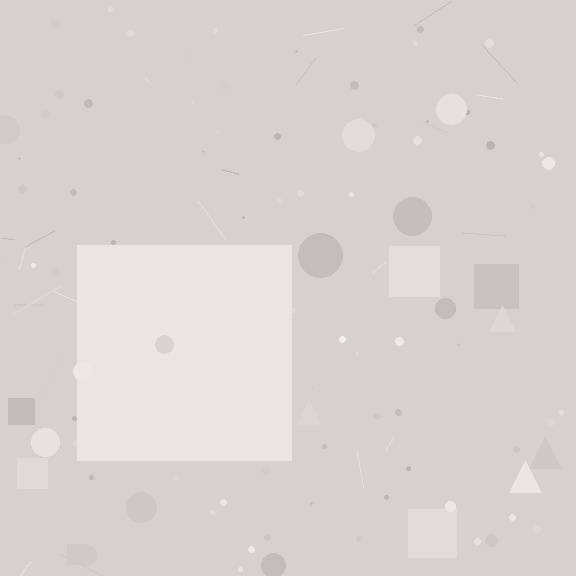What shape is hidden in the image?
A square is hidden in the image.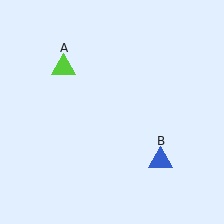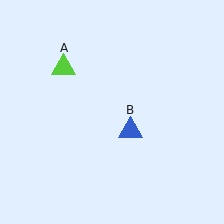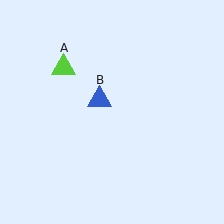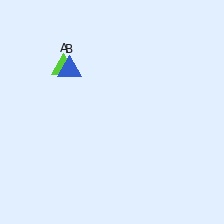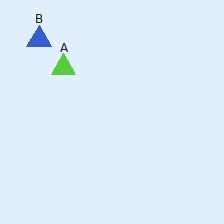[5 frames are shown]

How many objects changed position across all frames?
1 object changed position: blue triangle (object B).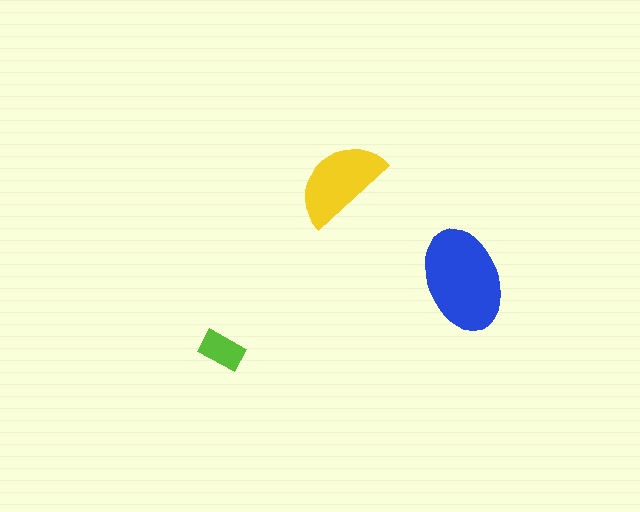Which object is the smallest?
The lime rectangle.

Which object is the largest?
The blue ellipse.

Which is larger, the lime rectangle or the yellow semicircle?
The yellow semicircle.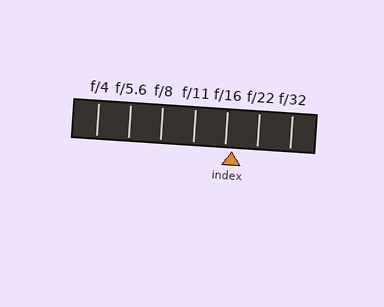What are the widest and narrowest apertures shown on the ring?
The widest aperture shown is f/4 and the narrowest is f/32.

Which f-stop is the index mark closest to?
The index mark is closest to f/16.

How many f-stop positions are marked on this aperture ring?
There are 7 f-stop positions marked.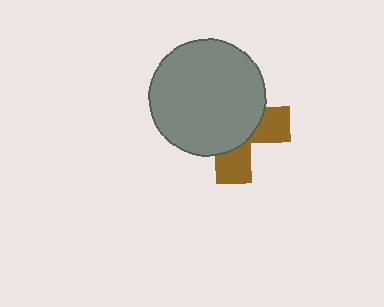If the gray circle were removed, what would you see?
You would see the complete brown cross.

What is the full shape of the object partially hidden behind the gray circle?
The partially hidden object is a brown cross.